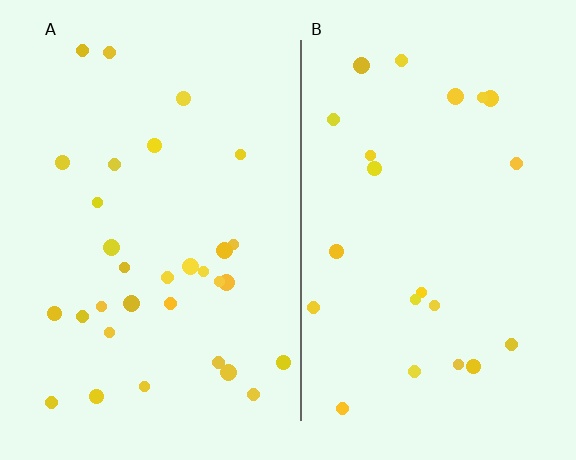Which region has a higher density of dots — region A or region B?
A (the left).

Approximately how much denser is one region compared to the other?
Approximately 1.4× — region A over region B.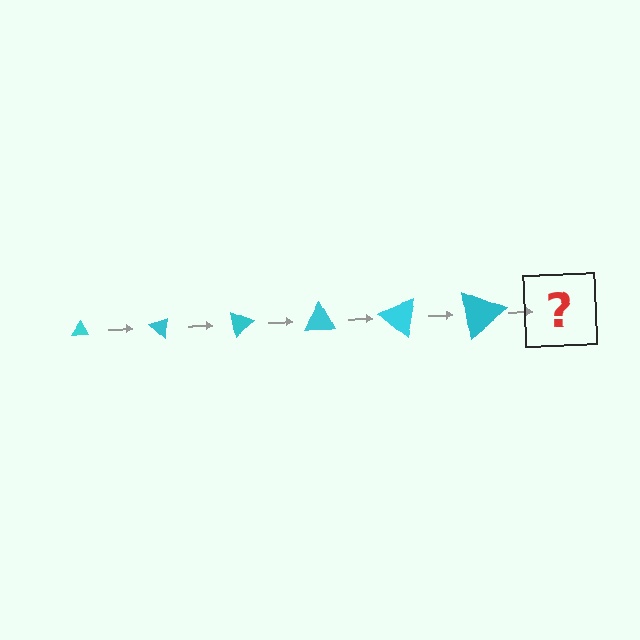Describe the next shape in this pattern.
It should be a triangle, larger than the previous one and rotated 240 degrees from the start.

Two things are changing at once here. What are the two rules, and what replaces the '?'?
The two rules are that the triangle grows larger each step and it rotates 40 degrees each step. The '?' should be a triangle, larger than the previous one and rotated 240 degrees from the start.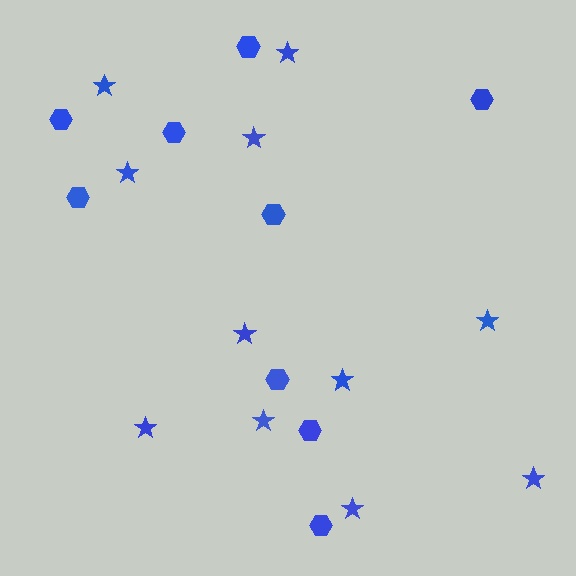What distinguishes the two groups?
There are 2 groups: one group of stars (11) and one group of hexagons (9).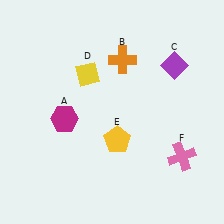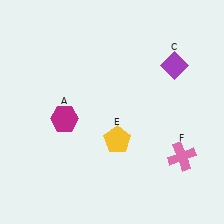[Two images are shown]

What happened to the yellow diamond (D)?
The yellow diamond (D) was removed in Image 2. It was in the top-left area of Image 1.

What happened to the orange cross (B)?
The orange cross (B) was removed in Image 2. It was in the top-right area of Image 1.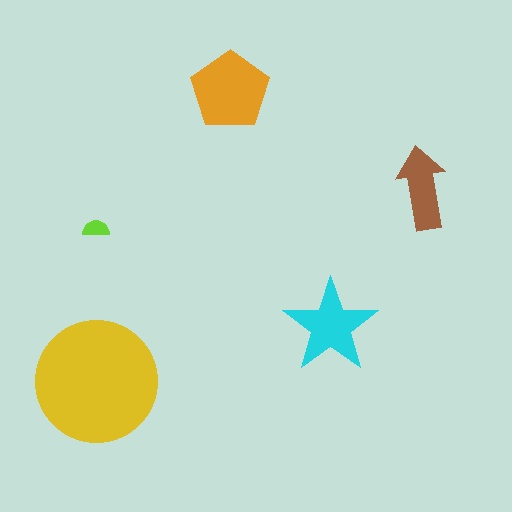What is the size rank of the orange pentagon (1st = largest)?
2nd.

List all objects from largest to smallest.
The yellow circle, the orange pentagon, the cyan star, the brown arrow, the lime semicircle.